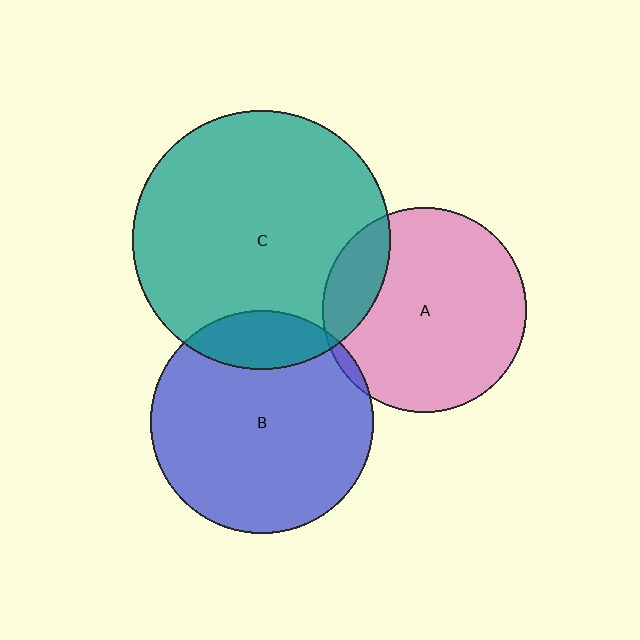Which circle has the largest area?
Circle C (teal).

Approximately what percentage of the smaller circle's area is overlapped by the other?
Approximately 15%.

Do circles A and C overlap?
Yes.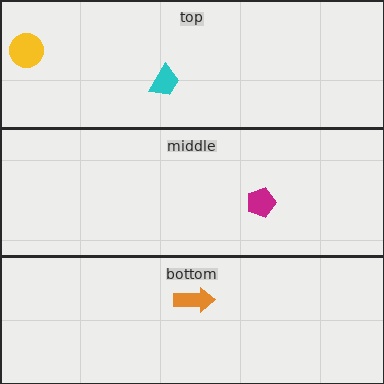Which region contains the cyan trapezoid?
The top region.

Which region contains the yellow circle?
The top region.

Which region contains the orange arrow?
The bottom region.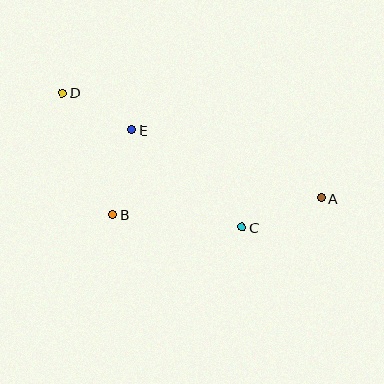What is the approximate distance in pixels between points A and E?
The distance between A and E is approximately 201 pixels.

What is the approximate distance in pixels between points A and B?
The distance between A and B is approximately 209 pixels.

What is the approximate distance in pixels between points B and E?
The distance between B and E is approximately 87 pixels.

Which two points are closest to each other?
Points D and E are closest to each other.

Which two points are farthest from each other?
Points A and D are farthest from each other.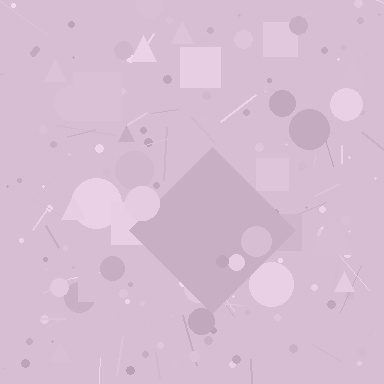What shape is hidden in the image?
A diamond is hidden in the image.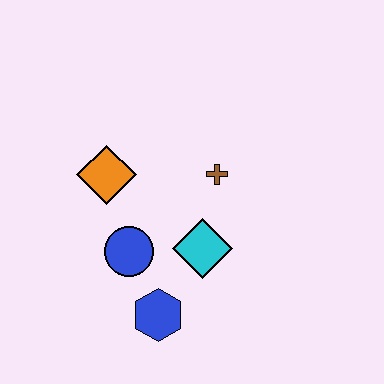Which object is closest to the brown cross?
The cyan diamond is closest to the brown cross.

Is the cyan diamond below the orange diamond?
Yes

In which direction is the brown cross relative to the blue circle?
The brown cross is to the right of the blue circle.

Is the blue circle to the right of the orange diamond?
Yes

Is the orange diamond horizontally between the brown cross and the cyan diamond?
No